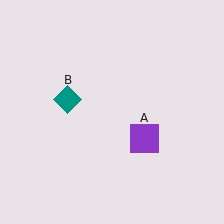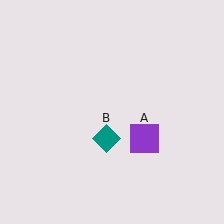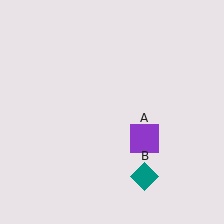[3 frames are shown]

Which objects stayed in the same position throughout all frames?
Purple square (object A) remained stationary.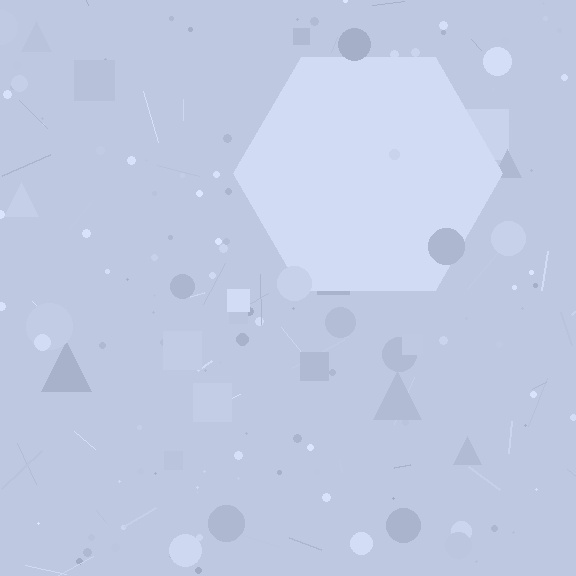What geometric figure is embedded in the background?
A hexagon is embedded in the background.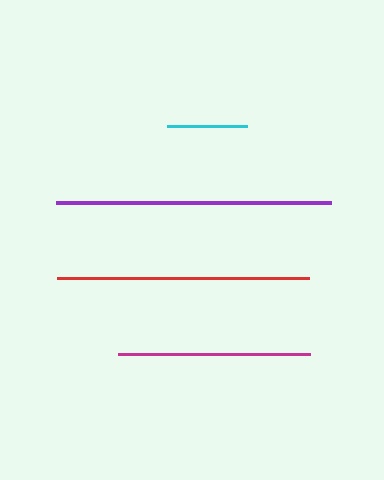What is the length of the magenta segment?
The magenta segment is approximately 192 pixels long.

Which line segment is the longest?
The purple line is the longest at approximately 275 pixels.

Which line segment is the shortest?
The cyan line is the shortest at approximately 80 pixels.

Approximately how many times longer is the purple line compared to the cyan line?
The purple line is approximately 3.5 times the length of the cyan line.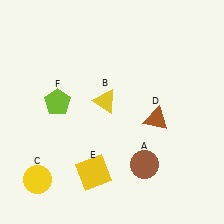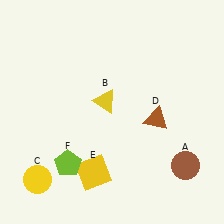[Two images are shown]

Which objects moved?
The objects that moved are: the brown circle (A), the lime pentagon (F).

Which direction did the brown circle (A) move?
The brown circle (A) moved right.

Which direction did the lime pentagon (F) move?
The lime pentagon (F) moved down.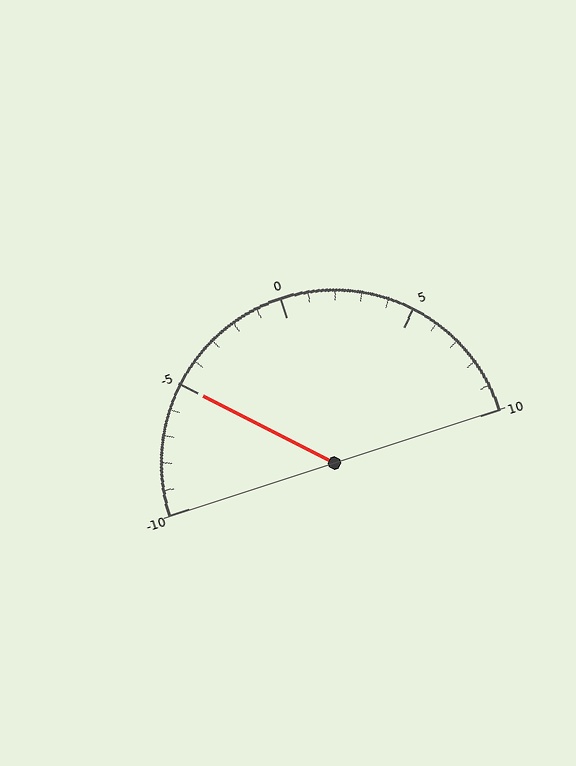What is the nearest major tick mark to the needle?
The nearest major tick mark is -5.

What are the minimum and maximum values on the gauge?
The gauge ranges from -10 to 10.